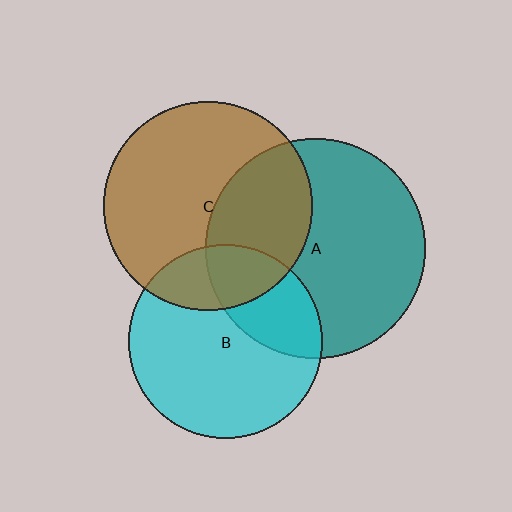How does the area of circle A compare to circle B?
Approximately 1.3 times.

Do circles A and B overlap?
Yes.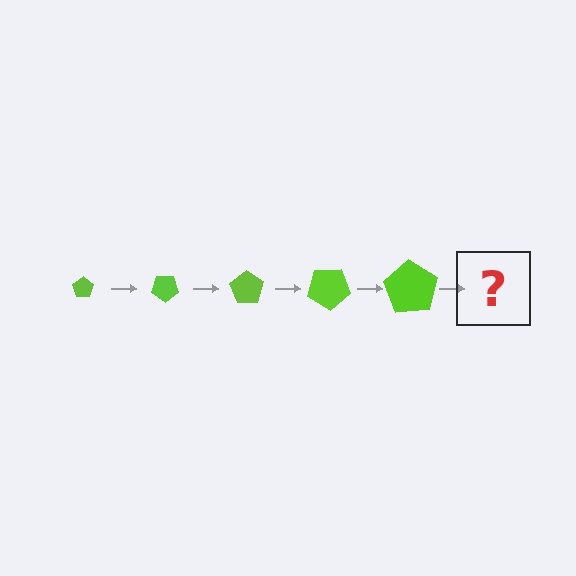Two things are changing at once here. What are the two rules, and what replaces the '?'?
The two rules are that the pentagon grows larger each step and it rotates 35 degrees each step. The '?' should be a pentagon, larger than the previous one and rotated 175 degrees from the start.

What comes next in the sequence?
The next element should be a pentagon, larger than the previous one and rotated 175 degrees from the start.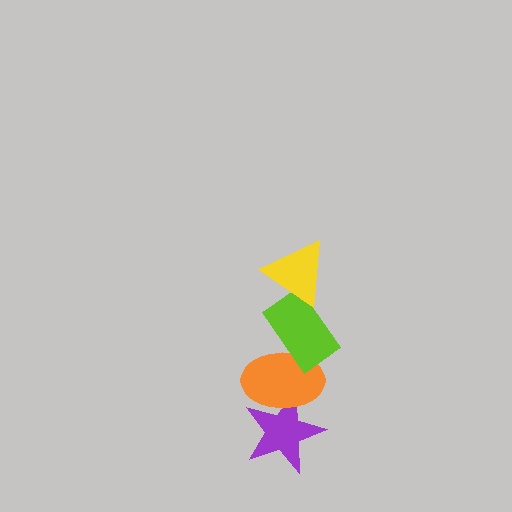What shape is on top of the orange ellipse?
The lime rectangle is on top of the orange ellipse.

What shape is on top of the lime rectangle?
The yellow triangle is on top of the lime rectangle.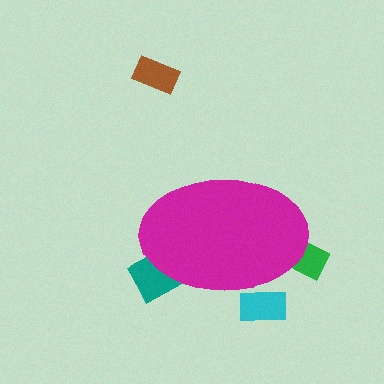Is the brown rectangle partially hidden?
No, the brown rectangle is fully visible.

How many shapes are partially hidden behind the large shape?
3 shapes are partially hidden.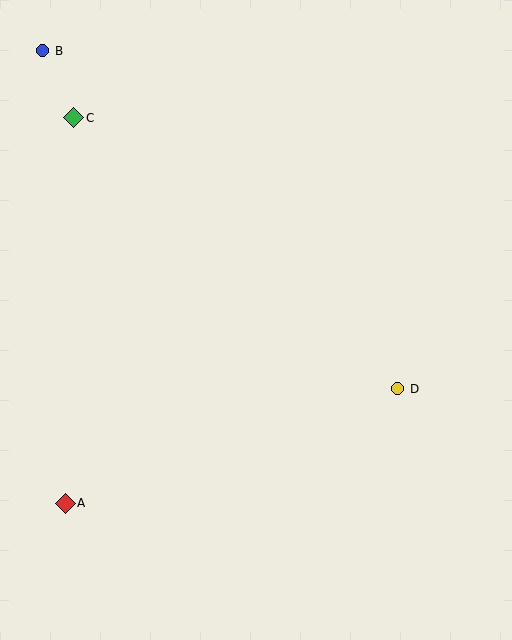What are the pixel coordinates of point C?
Point C is at (74, 118).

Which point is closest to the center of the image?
Point D at (398, 389) is closest to the center.